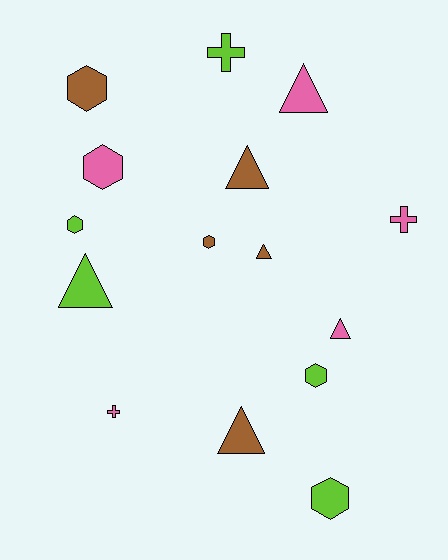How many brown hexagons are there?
There are 2 brown hexagons.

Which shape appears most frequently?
Triangle, with 6 objects.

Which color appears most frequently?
Brown, with 5 objects.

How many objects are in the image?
There are 15 objects.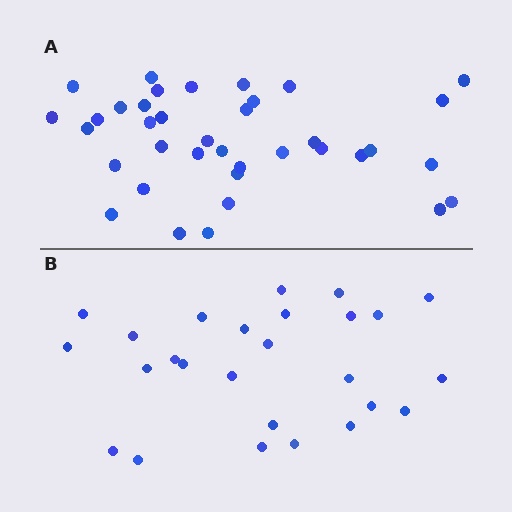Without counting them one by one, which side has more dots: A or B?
Region A (the top region) has more dots.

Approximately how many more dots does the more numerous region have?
Region A has roughly 12 or so more dots than region B.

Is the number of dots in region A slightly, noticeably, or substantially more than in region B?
Region A has noticeably more, but not dramatically so. The ratio is roughly 1.4 to 1.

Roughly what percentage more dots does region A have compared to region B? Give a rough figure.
About 40% more.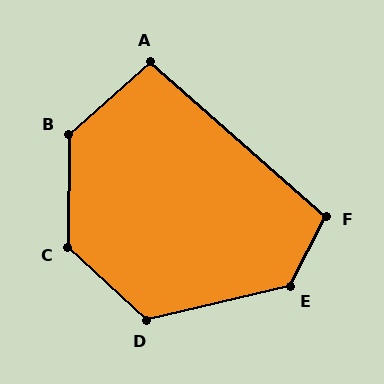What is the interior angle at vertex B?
Approximately 132 degrees (obtuse).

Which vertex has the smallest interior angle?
A, at approximately 97 degrees.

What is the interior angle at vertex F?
Approximately 104 degrees (obtuse).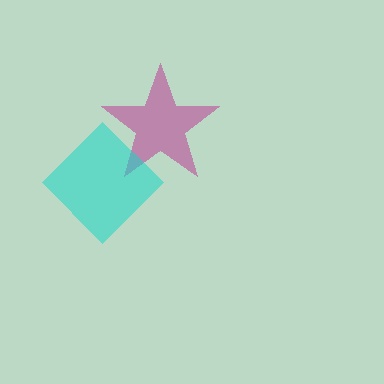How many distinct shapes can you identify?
There are 2 distinct shapes: a magenta star, a cyan diamond.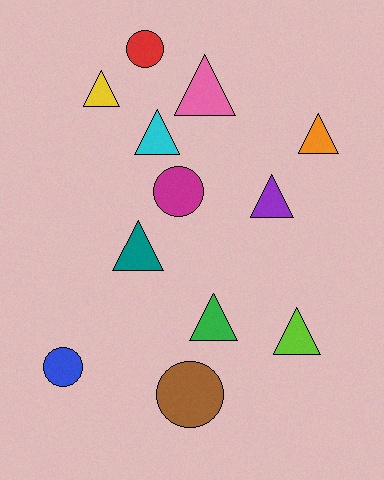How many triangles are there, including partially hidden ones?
There are 8 triangles.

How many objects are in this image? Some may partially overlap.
There are 12 objects.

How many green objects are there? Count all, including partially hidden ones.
There is 1 green object.